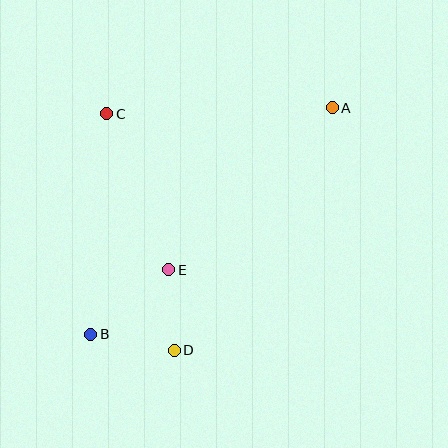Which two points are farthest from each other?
Points A and B are farthest from each other.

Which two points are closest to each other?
Points D and E are closest to each other.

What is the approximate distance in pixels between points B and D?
The distance between B and D is approximately 85 pixels.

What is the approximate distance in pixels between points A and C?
The distance between A and C is approximately 225 pixels.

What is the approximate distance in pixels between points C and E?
The distance between C and E is approximately 168 pixels.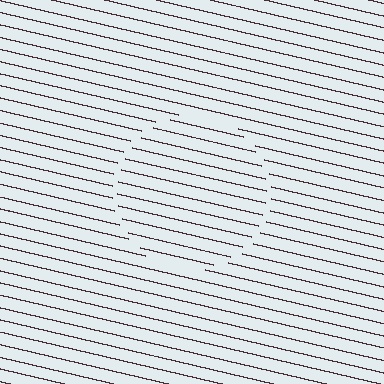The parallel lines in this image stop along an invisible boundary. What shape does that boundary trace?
An illusory circle. The interior of the shape contains the same grating, shifted by half a period — the contour is defined by the phase discontinuity where line-ends from the inner and outer gratings abut.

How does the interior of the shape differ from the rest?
The interior of the shape contains the same grating, shifted by half a period — the contour is defined by the phase discontinuity where line-ends from the inner and outer gratings abut.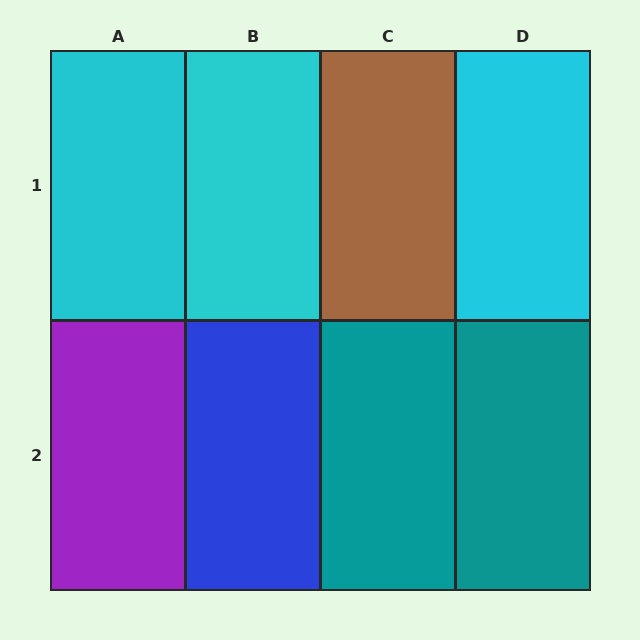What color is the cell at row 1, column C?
Brown.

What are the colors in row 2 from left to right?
Purple, blue, teal, teal.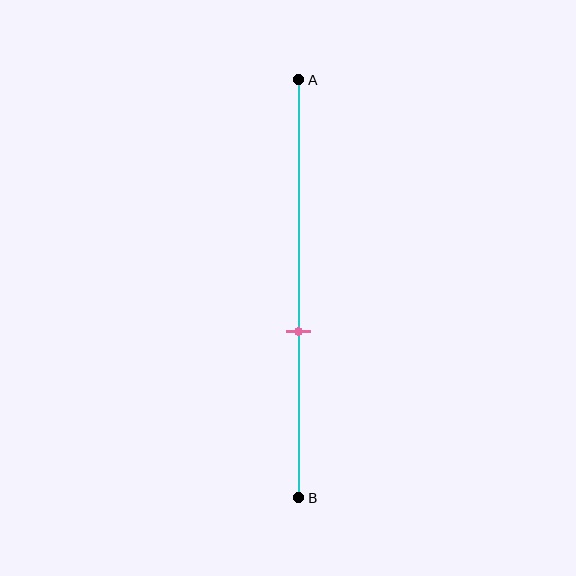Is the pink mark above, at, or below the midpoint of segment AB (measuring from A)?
The pink mark is below the midpoint of segment AB.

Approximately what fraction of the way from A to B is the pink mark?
The pink mark is approximately 60% of the way from A to B.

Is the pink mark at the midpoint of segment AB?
No, the mark is at about 60% from A, not at the 50% midpoint.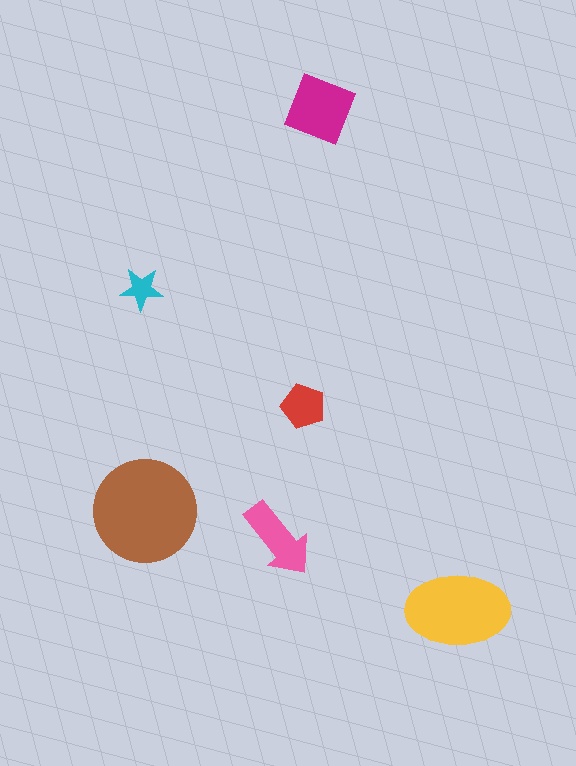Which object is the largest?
The brown circle.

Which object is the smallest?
The cyan star.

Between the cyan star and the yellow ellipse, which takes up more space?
The yellow ellipse.